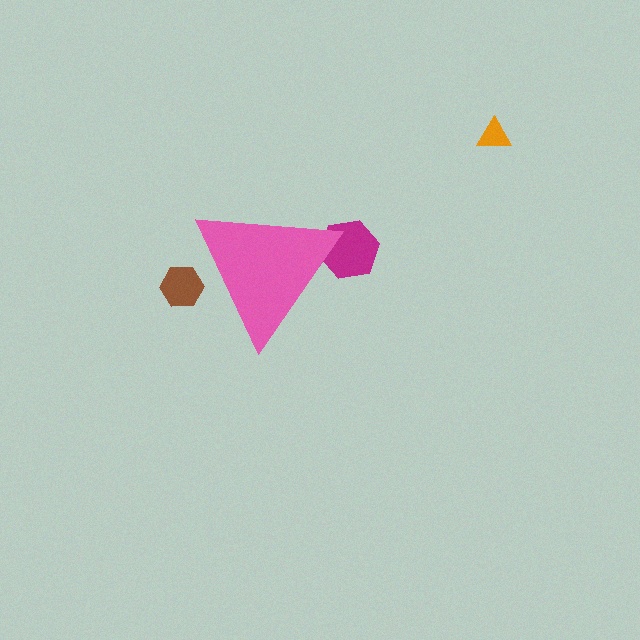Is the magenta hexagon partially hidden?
Yes, the magenta hexagon is partially hidden behind the pink triangle.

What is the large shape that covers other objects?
A pink triangle.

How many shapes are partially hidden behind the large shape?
2 shapes are partially hidden.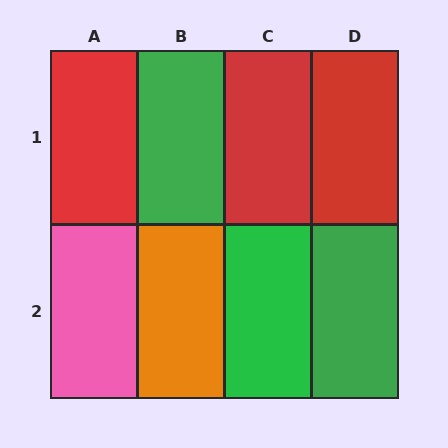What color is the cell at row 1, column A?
Red.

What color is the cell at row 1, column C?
Red.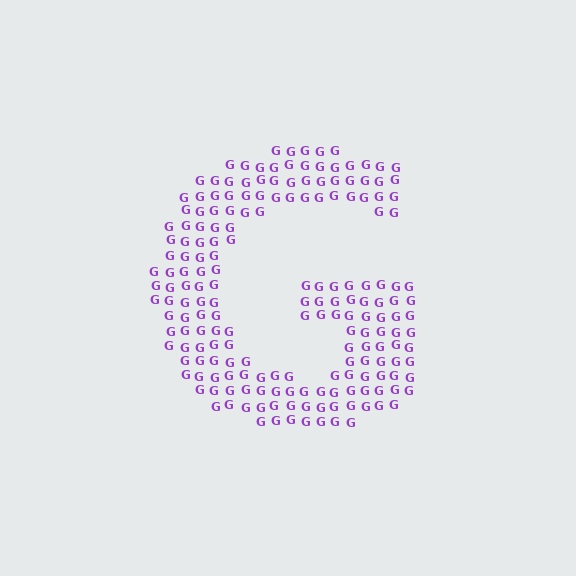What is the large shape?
The large shape is the letter G.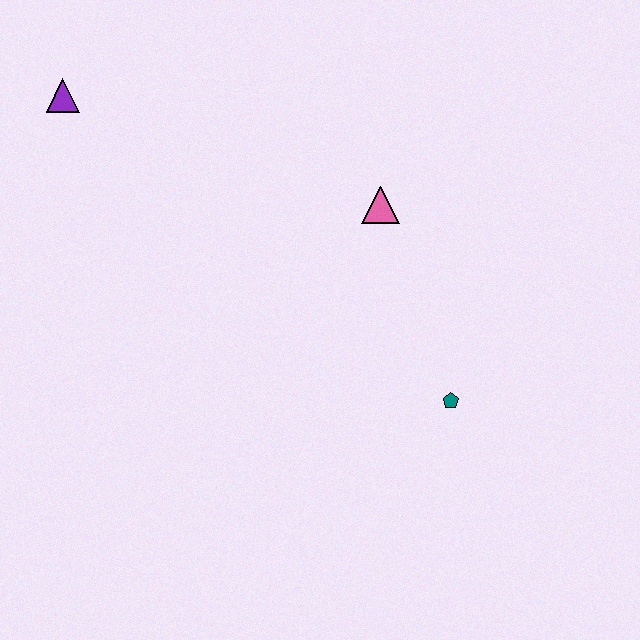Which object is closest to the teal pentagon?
The pink triangle is closest to the teal pentagon.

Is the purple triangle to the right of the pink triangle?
No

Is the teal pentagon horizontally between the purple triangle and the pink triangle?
No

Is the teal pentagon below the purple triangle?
Yes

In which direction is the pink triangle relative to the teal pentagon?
The pink triangle is above the teal pentagon.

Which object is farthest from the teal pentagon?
The purple triangle is farthest from the teal pentagon.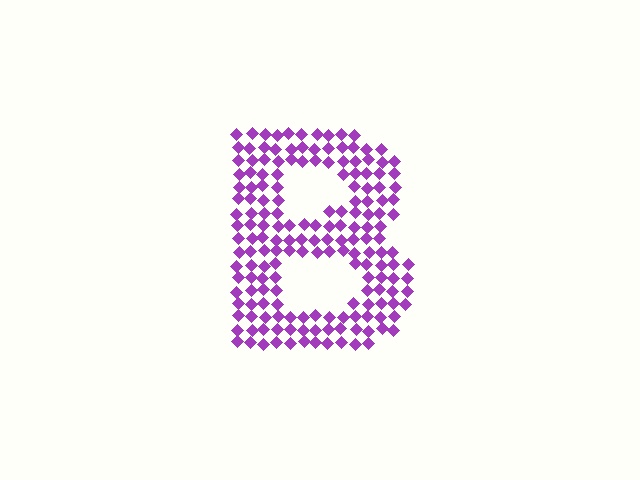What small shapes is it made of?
It is made of small diamonds.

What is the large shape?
The large shape is the letter B.